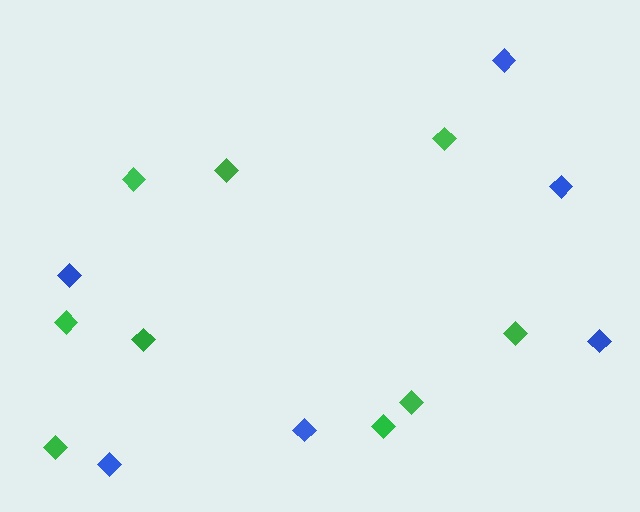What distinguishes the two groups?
There are 2 groups: one group of blue diamonds (6) and one group of green diamonds (9).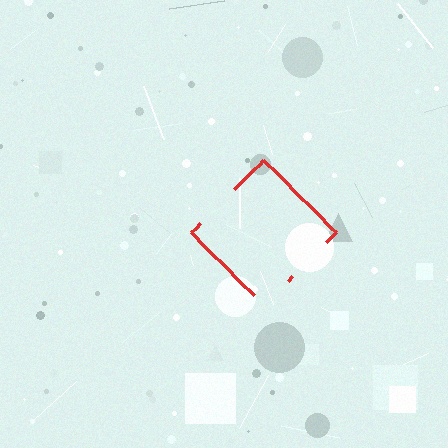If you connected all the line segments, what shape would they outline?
They would outline a diamond.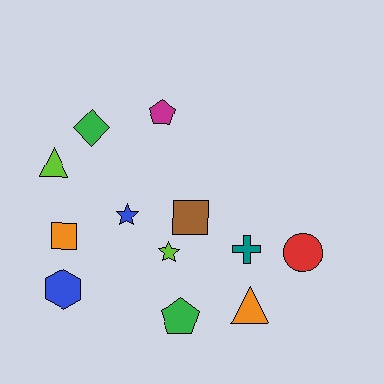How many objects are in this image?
There are 12 objects.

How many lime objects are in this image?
There are 2 lime objects.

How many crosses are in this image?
There is 1 cross.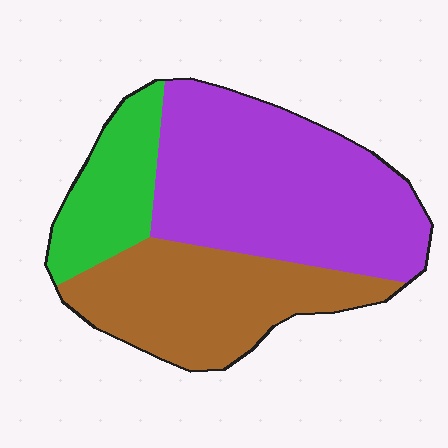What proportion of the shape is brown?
Brown takes up between a quarter and a half of the shape.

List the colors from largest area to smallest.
From largest to smallest: purple, brown, green.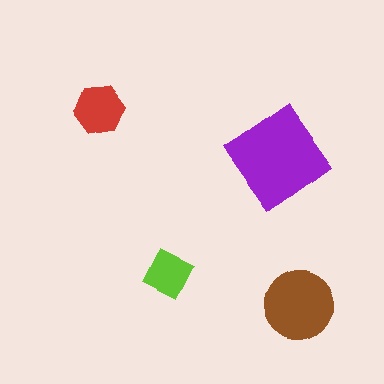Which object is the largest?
The purple diamond.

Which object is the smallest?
The lime square.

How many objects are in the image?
There are 4 objects in the image.